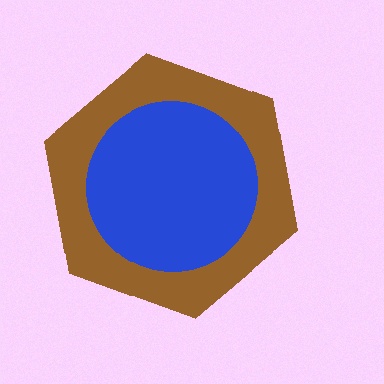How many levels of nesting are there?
2.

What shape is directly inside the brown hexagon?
The blue circle.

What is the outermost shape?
The brown hexagon.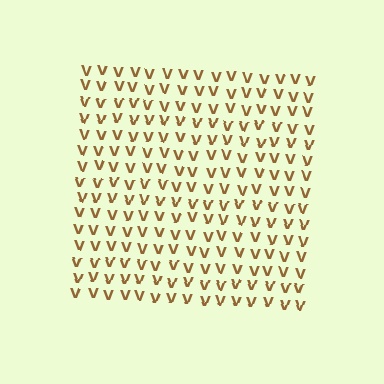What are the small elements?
The small elements are letter V's.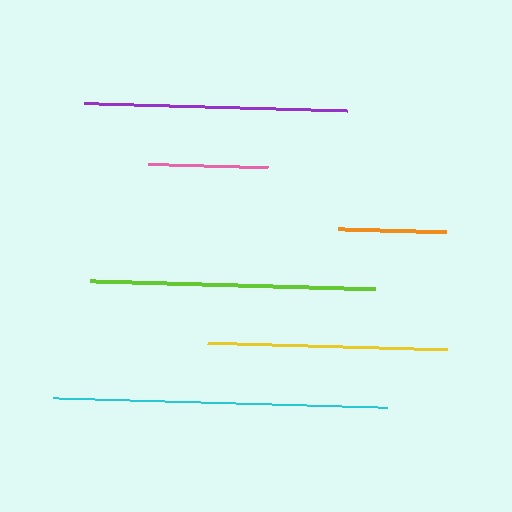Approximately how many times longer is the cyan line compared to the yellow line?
The cyan line is approximately 1.4 times the length of the yellow line.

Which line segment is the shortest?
The orange line is the shortest at approximately 108 pixels.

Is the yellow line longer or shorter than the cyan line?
The cyan line is longer than the yellow line.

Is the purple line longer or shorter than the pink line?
The purple line is longer than the pink line.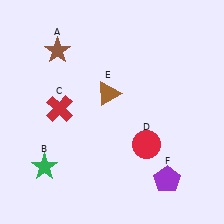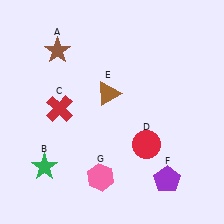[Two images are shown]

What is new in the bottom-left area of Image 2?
A pink hexagon (G) was added in the bottom-left area of Image 2.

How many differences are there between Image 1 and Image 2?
There is 1 difference between the two images.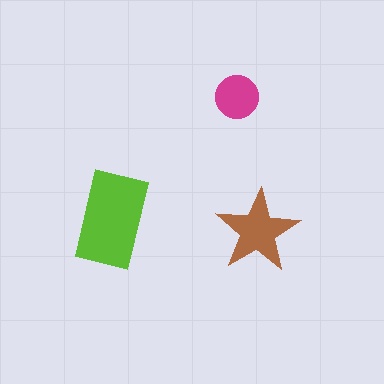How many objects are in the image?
There are 3 objects in the image.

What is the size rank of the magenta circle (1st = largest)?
3rd.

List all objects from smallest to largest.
The magenta circle, the brown star, the lime rectangle.